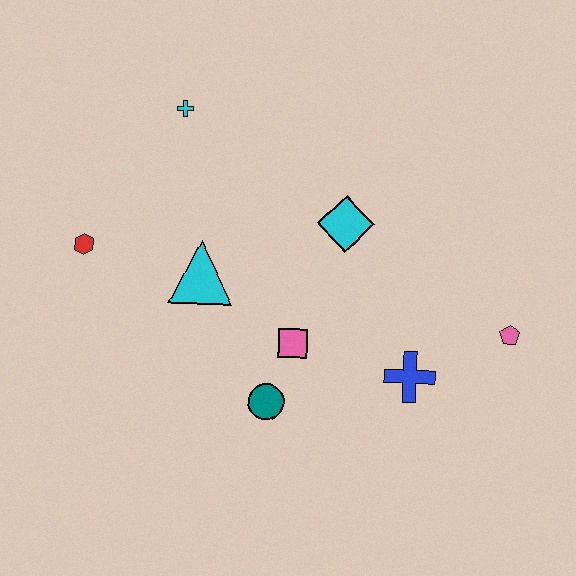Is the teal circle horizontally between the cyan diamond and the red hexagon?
Yes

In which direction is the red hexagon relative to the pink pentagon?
The red hexagon is to the left of the pink pentagon.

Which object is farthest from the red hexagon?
The pink pentagon is farthest from the red hexagon.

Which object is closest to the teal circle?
The pink square is closest to the teal circle.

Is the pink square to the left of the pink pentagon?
Yes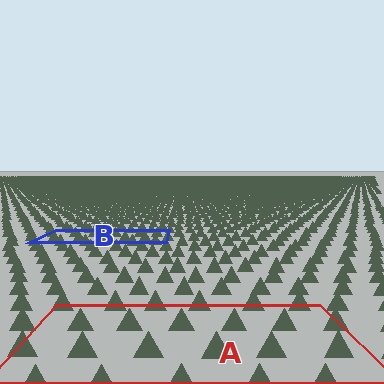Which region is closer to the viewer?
Region A is closer. The texture elements there are larger and more spread out.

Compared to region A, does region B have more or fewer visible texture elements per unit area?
Region B has more texture elements per unit area — they are packed more densely because it is farther away.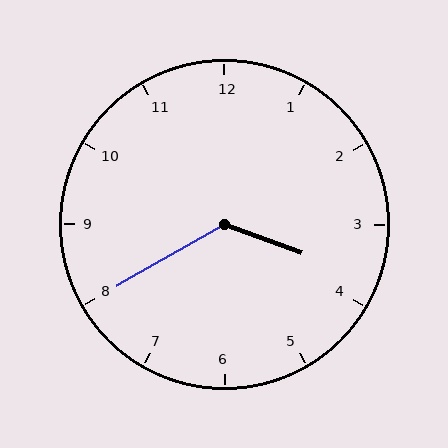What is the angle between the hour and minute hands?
Approximately 130 degrees.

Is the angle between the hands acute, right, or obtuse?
It is obtuse.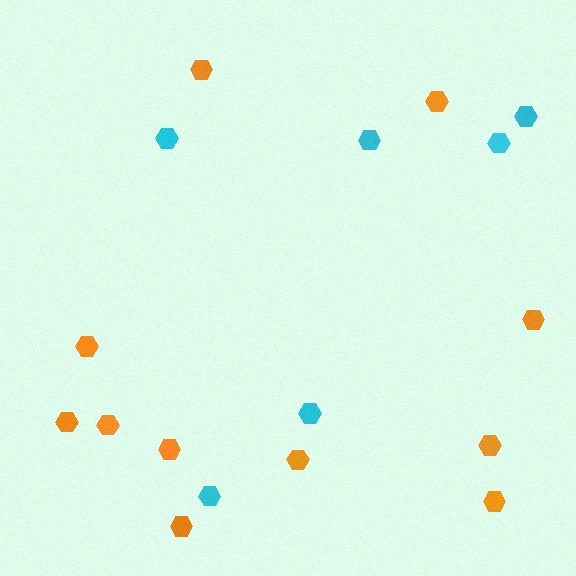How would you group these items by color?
There are 2 groups: one group of orange hexagons (11) and one group of cyan hexagons (6).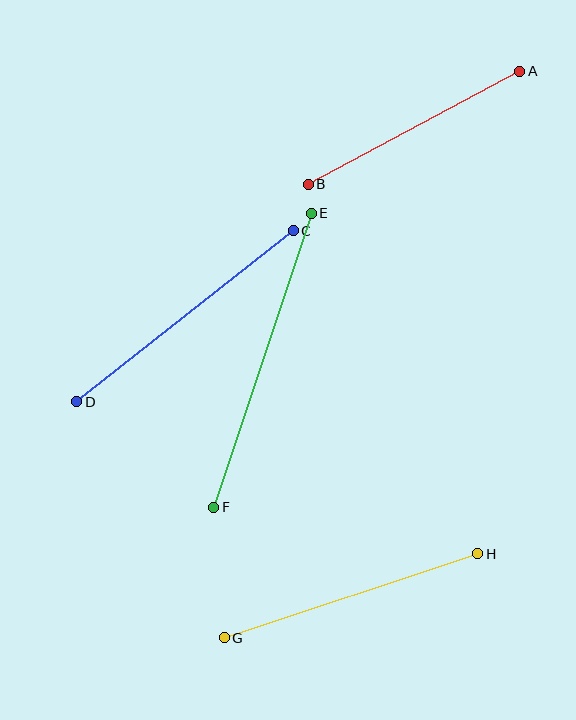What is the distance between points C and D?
The distance is approximately 276 pixels.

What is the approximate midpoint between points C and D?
The midpoint is at approximately (185, 316) pixels.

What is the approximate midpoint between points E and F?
The midpoint is at approximately (263, 360) pixels.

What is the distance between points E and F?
The distance is approximately 310 pixels.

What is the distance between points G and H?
The distance is approximately 267 pixels.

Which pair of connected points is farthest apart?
Points E and F are farthest apart.